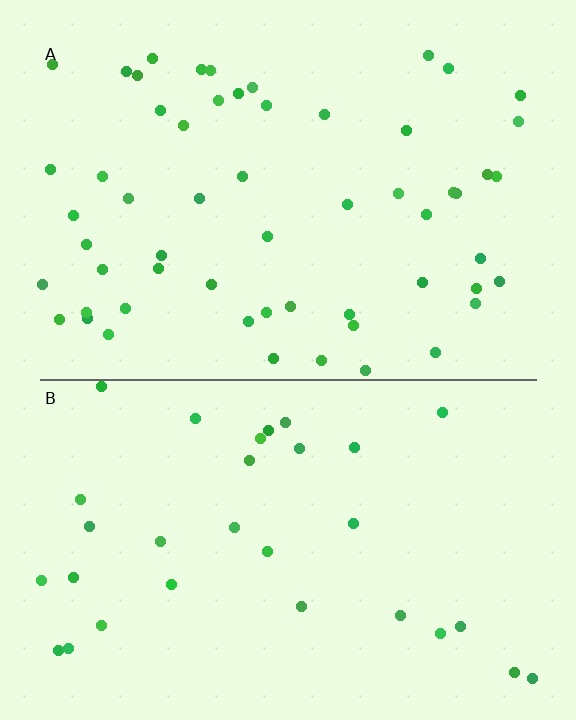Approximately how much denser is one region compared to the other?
Approximately 1.9× — region A over region B.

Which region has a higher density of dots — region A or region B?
A (the top).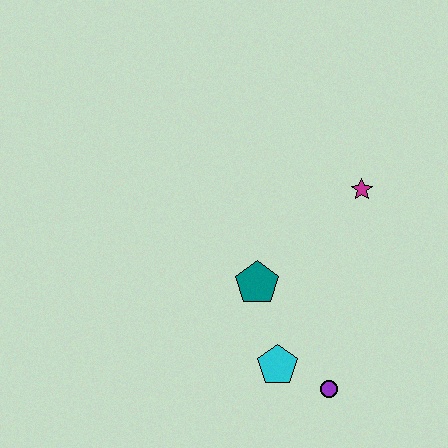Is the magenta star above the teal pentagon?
Yes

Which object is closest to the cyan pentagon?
The purple circle is closest to the cyan pentagon.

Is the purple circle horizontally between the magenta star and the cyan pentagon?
Yes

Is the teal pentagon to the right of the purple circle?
No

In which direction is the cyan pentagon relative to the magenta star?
The cyan pentagon is below the magenta star.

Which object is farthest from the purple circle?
The magenta star is farthest from the purple circle.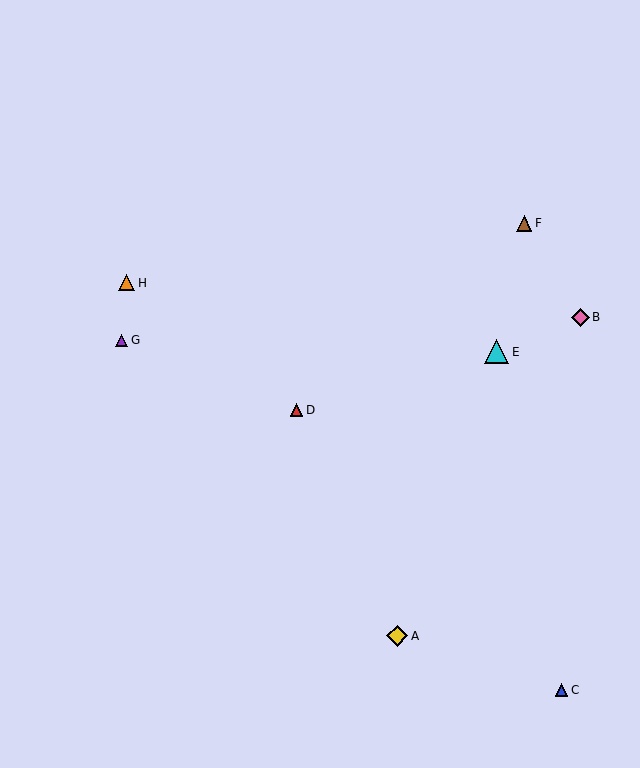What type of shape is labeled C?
Shape C is a blue triangle.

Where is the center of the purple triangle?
The center of the purple triangle is at (122, 340).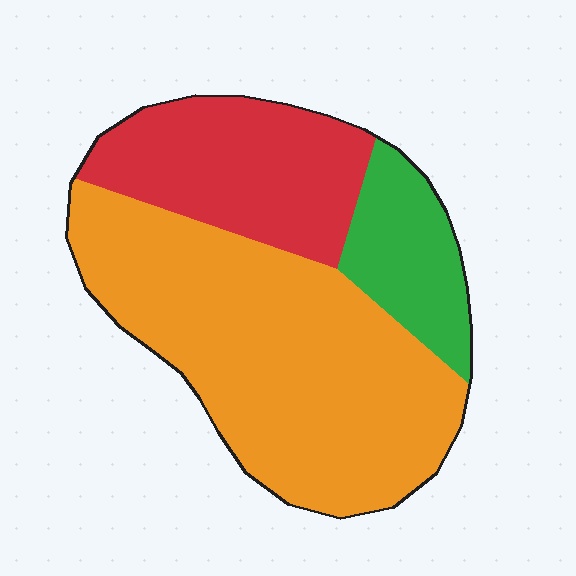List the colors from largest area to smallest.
From largest to smallest: orange, red, green.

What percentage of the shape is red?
Red covers roughly 25% of the shape.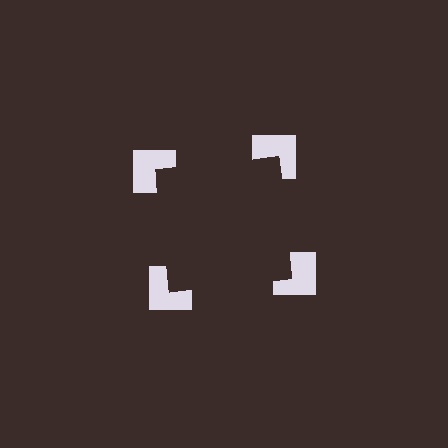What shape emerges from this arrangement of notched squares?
An illusory square — its edges are inferred from the aligned wedge cuts in the notched squares, not physically drawn.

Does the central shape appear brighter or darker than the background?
It typically appears slightly darker than the background, even though no actual brightness change is drawn.